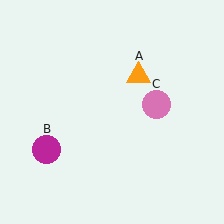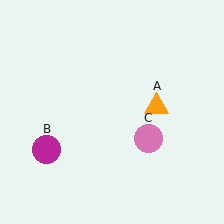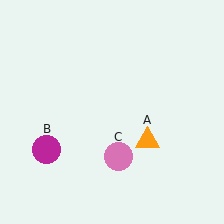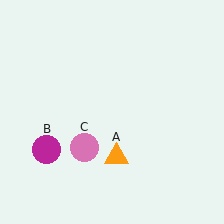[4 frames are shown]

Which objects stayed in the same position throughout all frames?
Magenta circle (object B) remained stationary.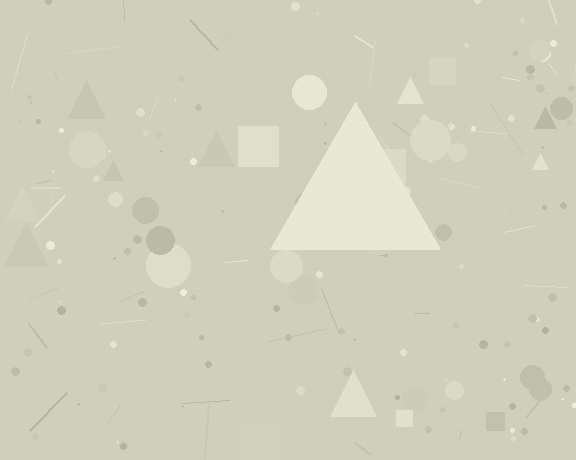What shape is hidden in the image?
A triangle is hidden in the image.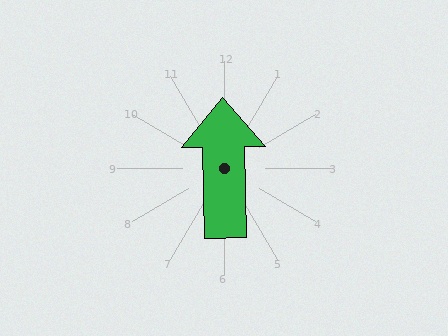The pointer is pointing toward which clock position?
Roughly 12 o'clock.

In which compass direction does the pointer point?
North.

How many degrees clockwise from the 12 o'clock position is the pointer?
Approximately 359 degrees.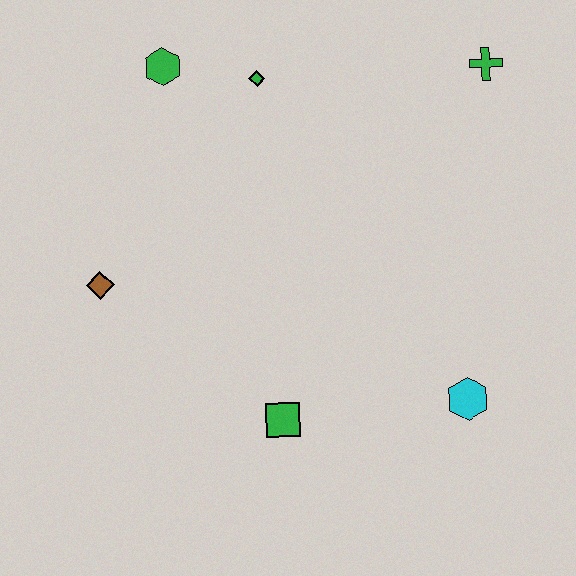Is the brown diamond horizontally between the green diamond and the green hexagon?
No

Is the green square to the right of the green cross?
No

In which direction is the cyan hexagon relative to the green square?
The cyan hexagon is to the right of the green square.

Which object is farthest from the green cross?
The brown diamond is farthest from the green cross.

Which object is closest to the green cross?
The green diamond is closest to the green cross.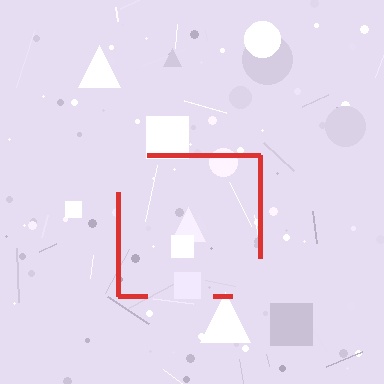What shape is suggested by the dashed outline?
The dashed outline suggests a square.